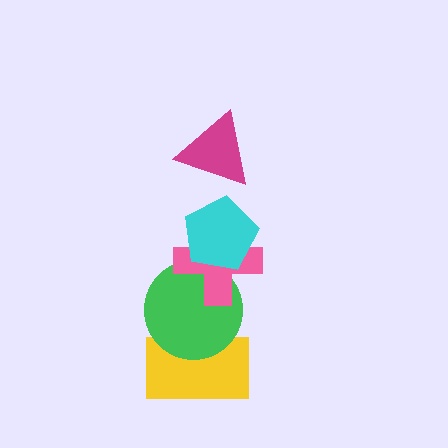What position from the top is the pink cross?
The pink cross is 3rd from the top.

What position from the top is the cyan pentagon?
The cyan pentagon is 2nd from the top.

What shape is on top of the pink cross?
The cyan pentagon is on top of the pink cross.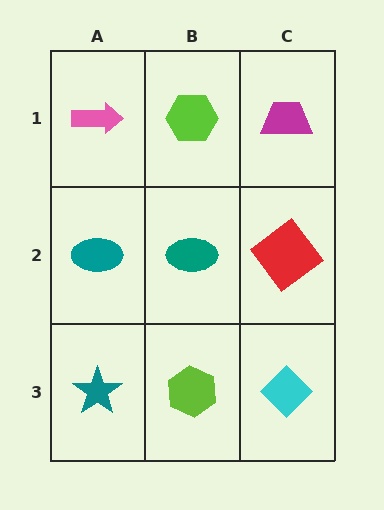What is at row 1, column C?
A magenta trapezoid.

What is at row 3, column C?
A cyan diamond.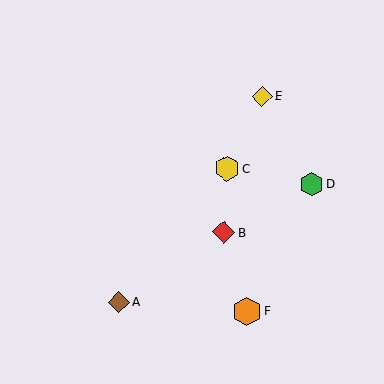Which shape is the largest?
The orange hexagon (labeled F) is the largest.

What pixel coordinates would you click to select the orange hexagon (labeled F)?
Click at (247, 311) to select the orange hexagon F.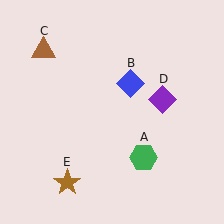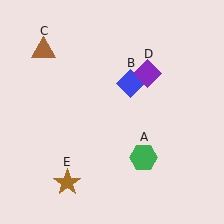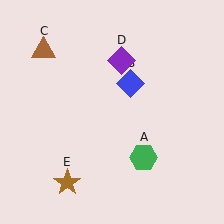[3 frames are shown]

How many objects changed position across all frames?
1 object changed position: purple diamond (object D).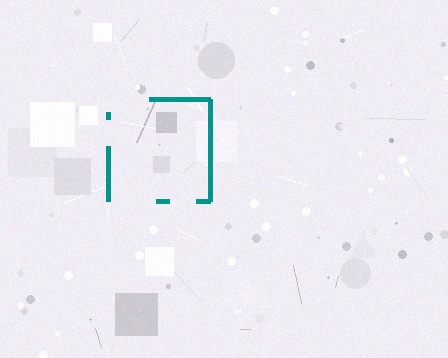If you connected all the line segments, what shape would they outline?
They would outline a square.